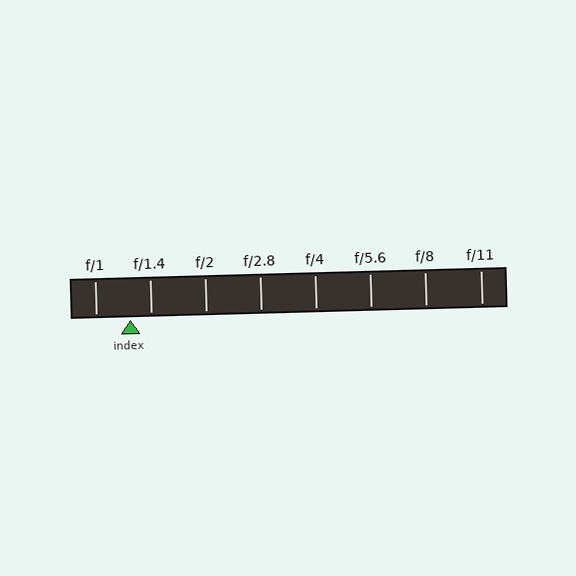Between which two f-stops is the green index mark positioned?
The index mark is between f/1 and f/1.4.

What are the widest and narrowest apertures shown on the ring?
The widest aperture shown is f/1 and the narrowest is f/11.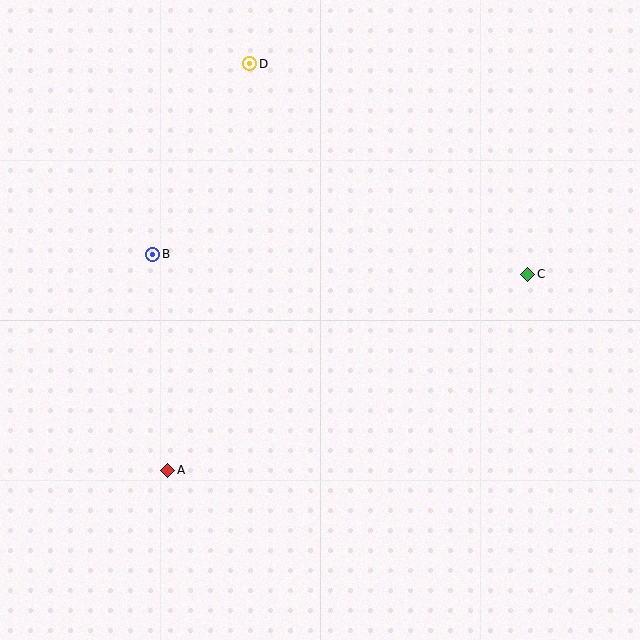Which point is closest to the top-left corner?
Point D is closest to the top-left corner.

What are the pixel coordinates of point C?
Point C is at (528, 274).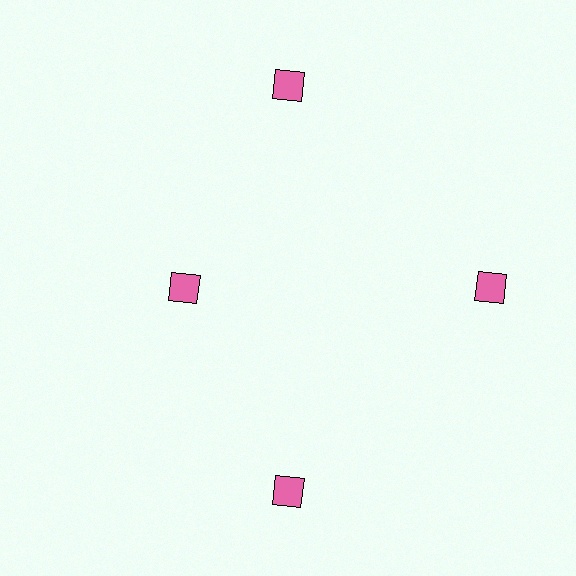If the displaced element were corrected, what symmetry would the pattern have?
It would have 4-fold rotational symmetry — the pattern would map onto itself every 90 degrees.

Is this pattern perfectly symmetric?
No. The 4 pink diamonds are arranged in a ring, but one element near the 9 o'clock position is pulled inward toward the center, breaking the 4-fold rotational symmetry.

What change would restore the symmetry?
The symmetry would be restored by moving it outward, back onto the ring so that all 4 diamonds sit at equal angles and equal distance from the center.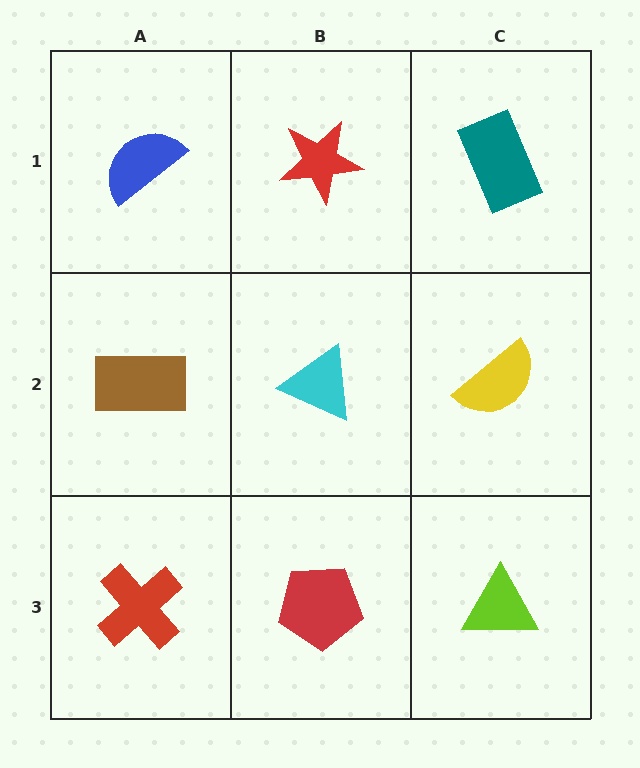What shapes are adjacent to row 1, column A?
A brown rectangle (row 2, column A), a red star (row 1, column B).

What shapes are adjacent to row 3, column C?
A yellow semicircle (row 2, column C), a red pentagon (row 3, column B).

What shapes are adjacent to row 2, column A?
A blue semicircle (row 1, column A), a red cross (row 3, column A), a cyan triangle (row 2, column B).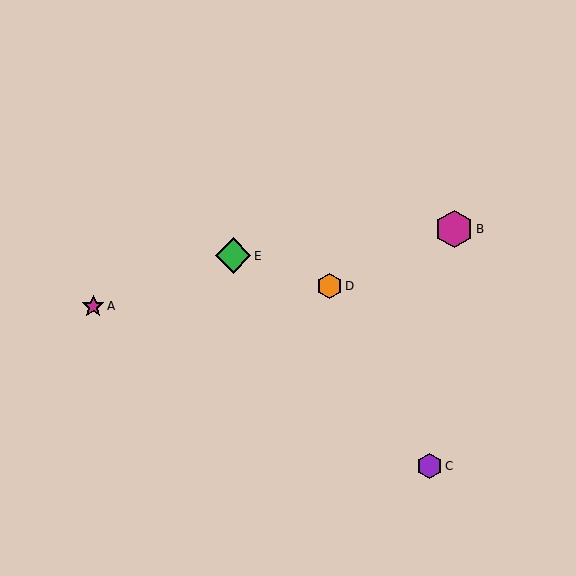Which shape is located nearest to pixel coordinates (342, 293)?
The orange hexagon (labeled D) at (330, 286) is nearest to that location.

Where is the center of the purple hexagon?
The center of the purple hexagon is at (429, 466).